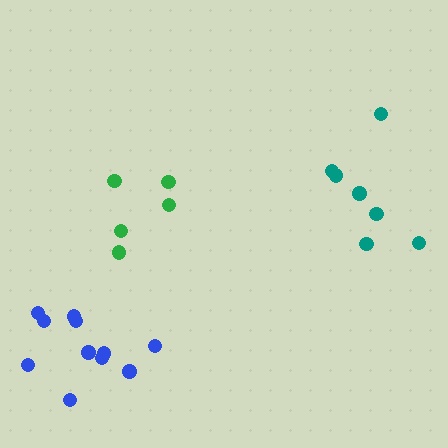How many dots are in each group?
Group 1: 7 dots, Group 2: 11 dots, Group 3: 5 dots (23 total).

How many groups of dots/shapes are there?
There are 3 groups.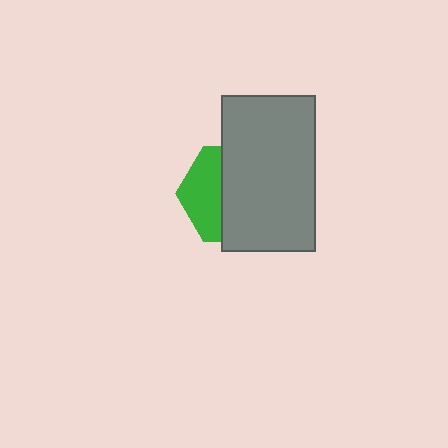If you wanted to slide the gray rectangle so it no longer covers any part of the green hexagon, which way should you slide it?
Slide it right — that is the most direct way to separate the two shapes.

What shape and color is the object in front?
The object in front is a gray rectangle.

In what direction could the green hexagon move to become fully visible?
The green hexagon could move left. That would shift it out from behind the gray rectangle entirely.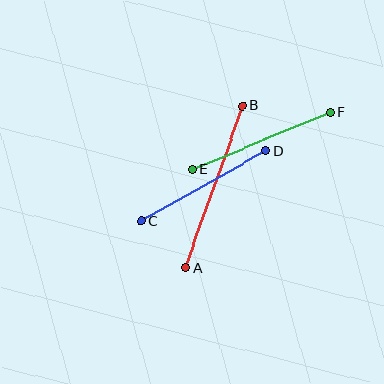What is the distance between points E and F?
The distance is approximately 150 pixels.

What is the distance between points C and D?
The distance is approximately 142 pixels.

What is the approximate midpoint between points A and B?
The midpoint is at approximately (214, 187) pixels.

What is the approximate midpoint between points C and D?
The midpoint is at approximately (203, 186) pixels.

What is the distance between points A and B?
The distance is approximately 172 pixels.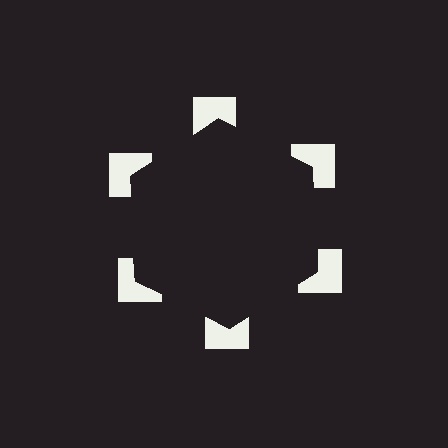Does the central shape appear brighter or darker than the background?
It typically appears slightly darker than the background, even though no actual brightness change is drawn.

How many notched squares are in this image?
There are 6 — one at each vertex of the illusory hexagon.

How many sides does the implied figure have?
6 sides.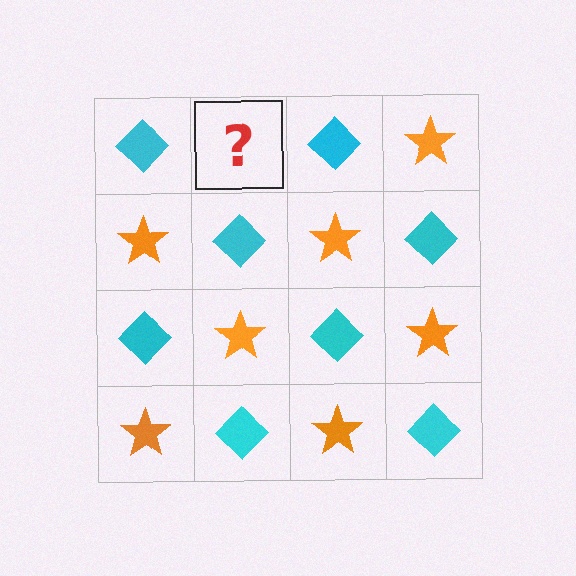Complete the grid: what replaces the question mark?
The question mark should be replaced with an orange star.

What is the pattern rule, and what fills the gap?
The rule is that it alternates cyan diamond and orange star in a checkerboard pattern. The gap should be filled with an orange star.